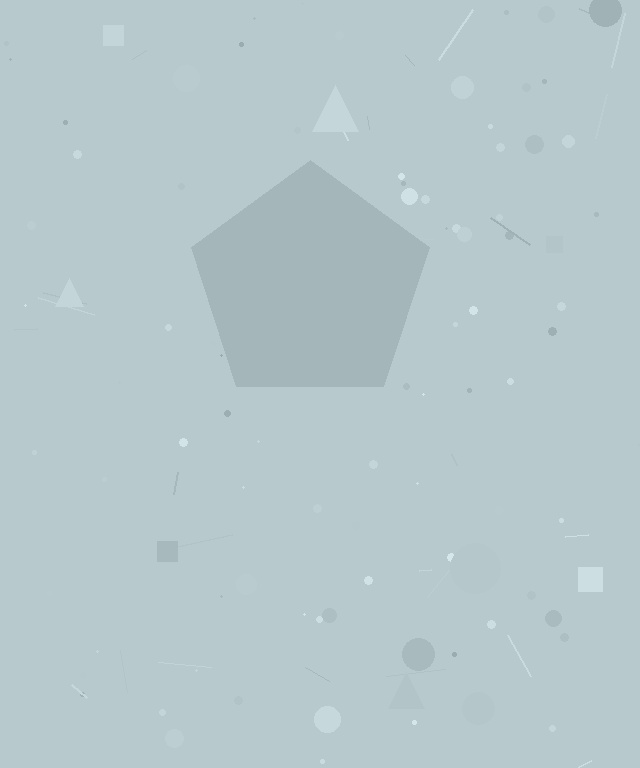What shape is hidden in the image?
A pentagon is hidden in the image.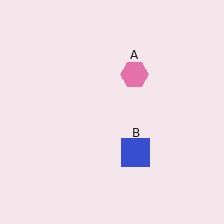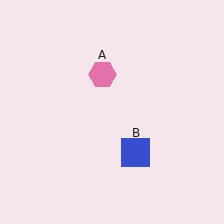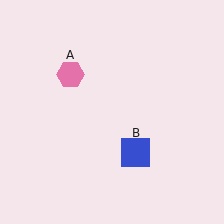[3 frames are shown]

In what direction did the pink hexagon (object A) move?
The pink hexagon (object A) moved left.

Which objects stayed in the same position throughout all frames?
Blue square (object B) remained stationary.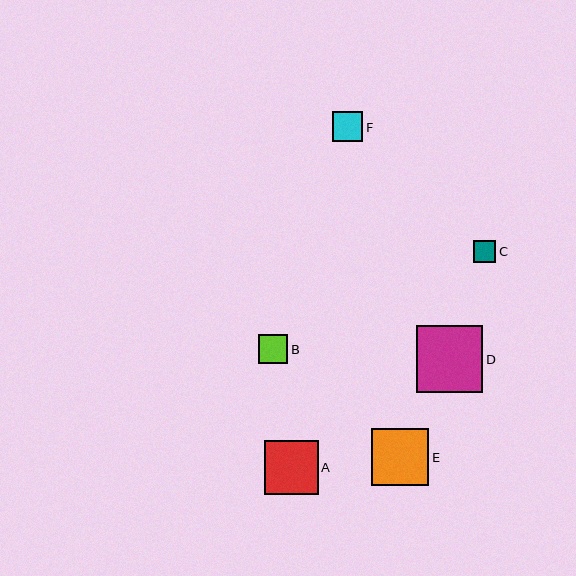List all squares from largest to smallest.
From largest to smallest: D, E, A, F, B, C.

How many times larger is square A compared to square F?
Square A is approximately 1.8 times the size of square F.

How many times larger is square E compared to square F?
Square E is approximately 1.9 times the size of square F.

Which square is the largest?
Square D is the largest with a size of approximately 67 pixels.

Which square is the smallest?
Square C is the smallest with a size of approximately 22 pixels.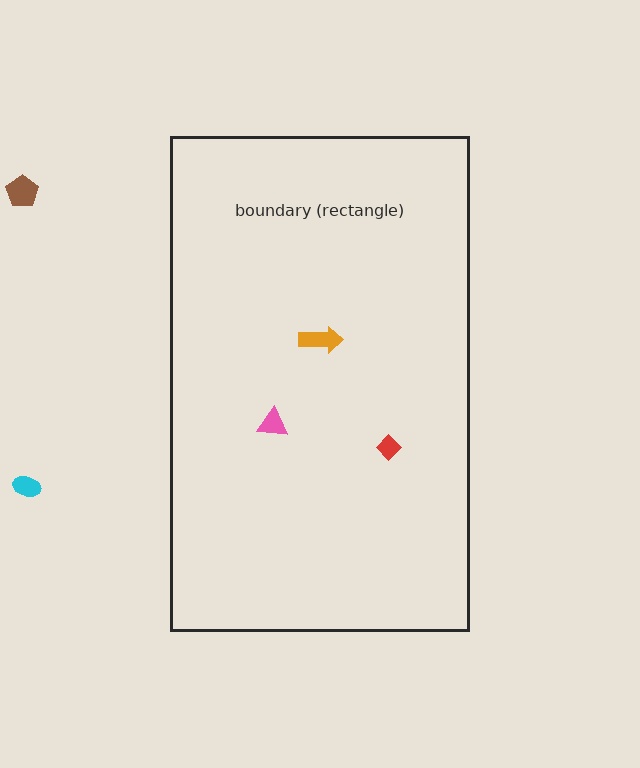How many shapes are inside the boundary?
3 inside, 2 outside.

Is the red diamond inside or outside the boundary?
Inside.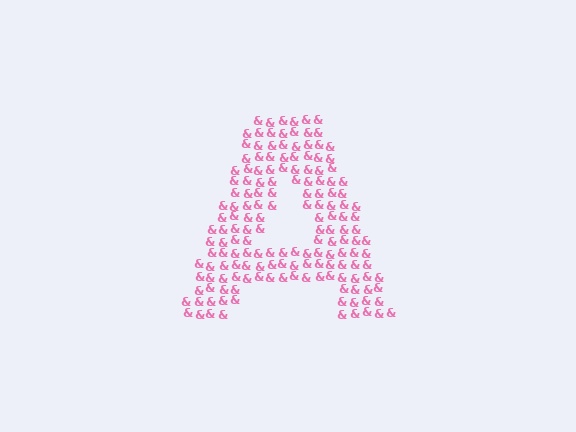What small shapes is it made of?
It is made of small ampersands.